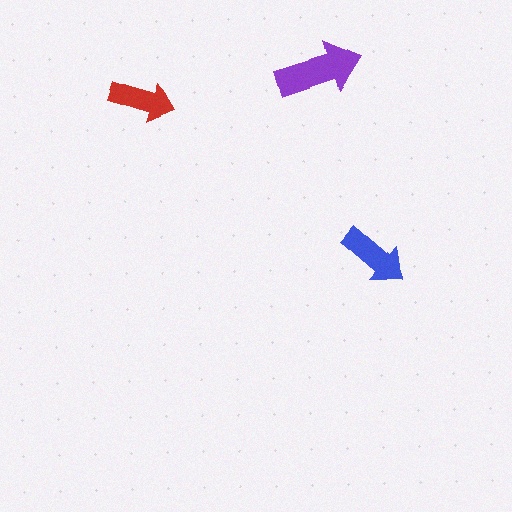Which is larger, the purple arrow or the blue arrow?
The purple one.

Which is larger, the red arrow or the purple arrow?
The purple one.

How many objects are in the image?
There are 3 objects in the image.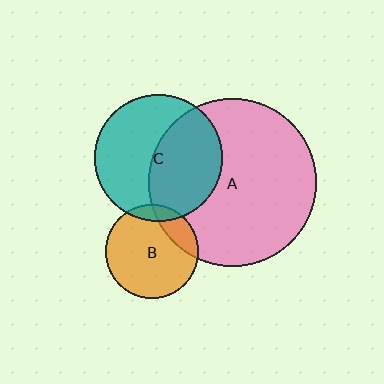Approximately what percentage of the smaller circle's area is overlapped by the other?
Approximately 10%.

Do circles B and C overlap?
Yes.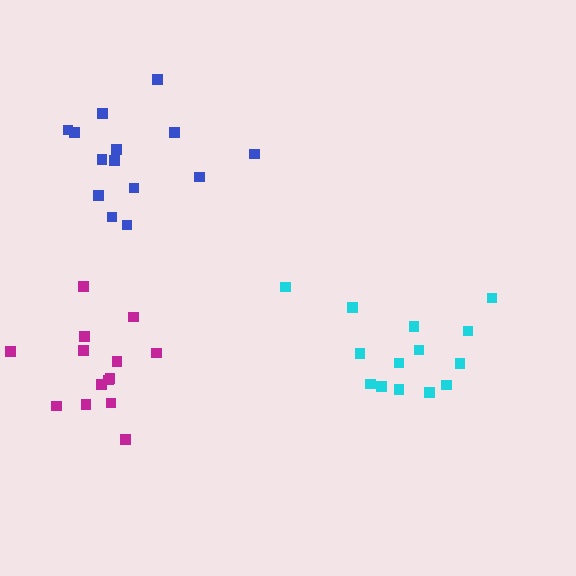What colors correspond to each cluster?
The clusters are colored: cyan, blue, magenta.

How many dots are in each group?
Group 1: 14 dots, Group 2: 14 dots, Group 3: 14 dots (42 total).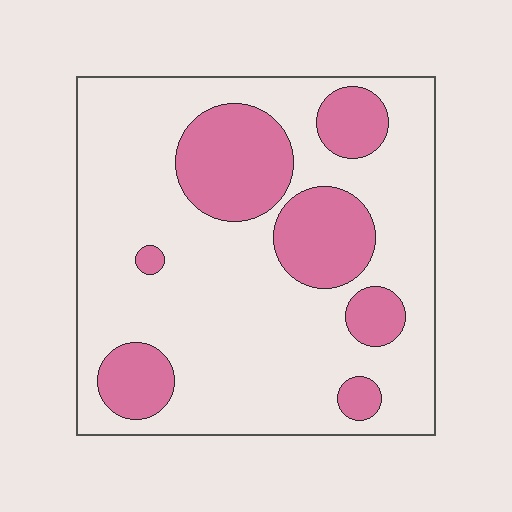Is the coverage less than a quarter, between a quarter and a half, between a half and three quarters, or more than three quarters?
Between a quarter and a half.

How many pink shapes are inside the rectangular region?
7.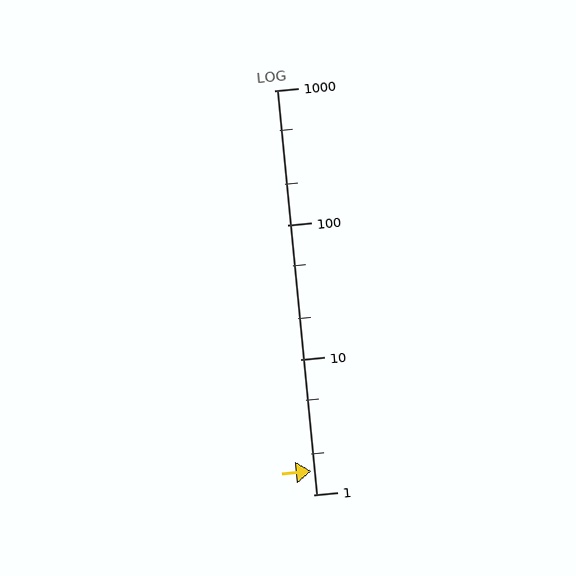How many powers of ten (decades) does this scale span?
The scale spans 3 decades, from 1 to 1000.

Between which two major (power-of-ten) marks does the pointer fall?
The pointer is between 1 and 10.